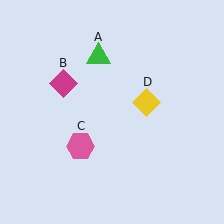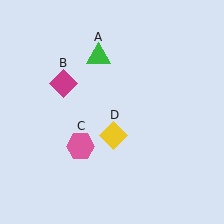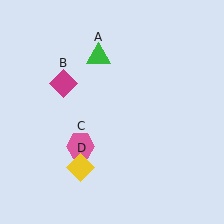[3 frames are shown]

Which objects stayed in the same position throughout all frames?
Green triangle (object A) and magenta diamond (object B) and pink hexagon (object C) remained stationary.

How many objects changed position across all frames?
1 object changed position: yellow diamond (object D).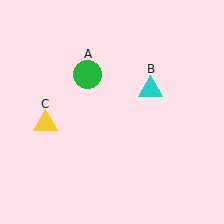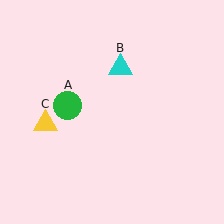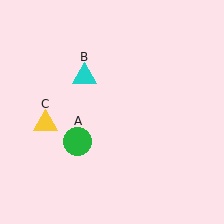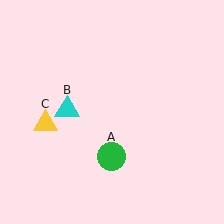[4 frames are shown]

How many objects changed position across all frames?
2 objects changed position: green circle (object A), cyan triangle (object B).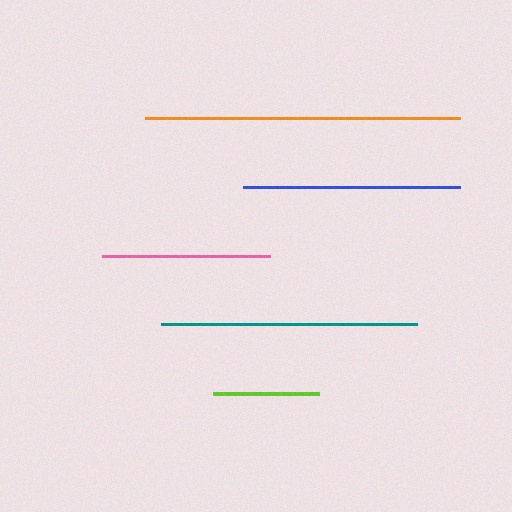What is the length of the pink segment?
The pink segment is approximately 168 pixels long.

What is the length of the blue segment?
The blue segment is approximately 216 pixels long.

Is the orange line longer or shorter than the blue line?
The orange line is longer than the blue line.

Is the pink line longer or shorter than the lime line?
The pink line is longer than the lime line.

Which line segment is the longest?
The orange line is the longest at approximately 315 pixels.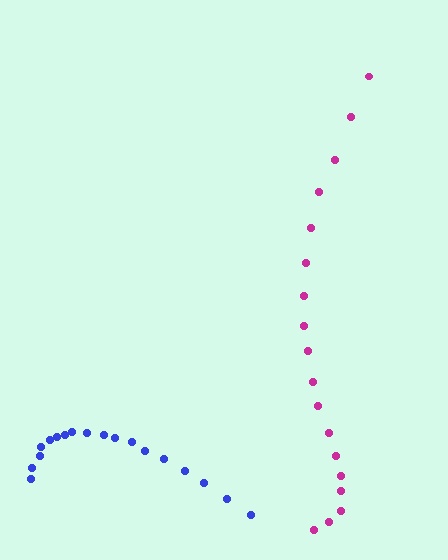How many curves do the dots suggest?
There are 2 distinct paths.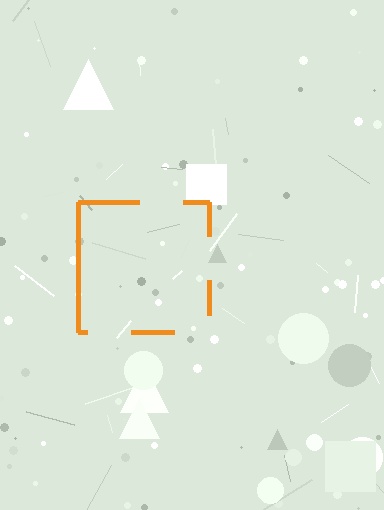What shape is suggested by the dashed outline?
The dashed outline suggests a square.